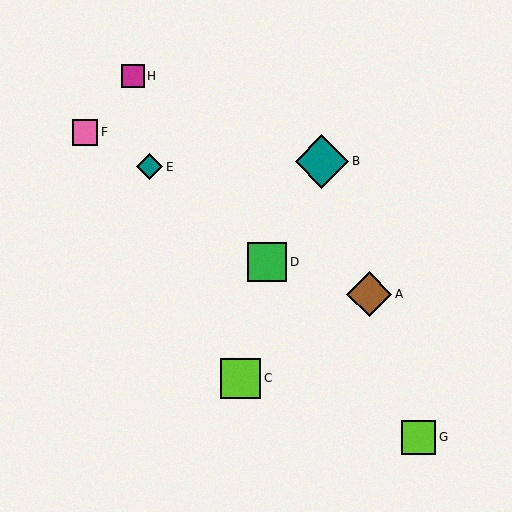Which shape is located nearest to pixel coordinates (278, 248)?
The green square (labeled D) at (267, 262) is nearest to that location.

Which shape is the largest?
The teal diamond (labeled B) is the largest.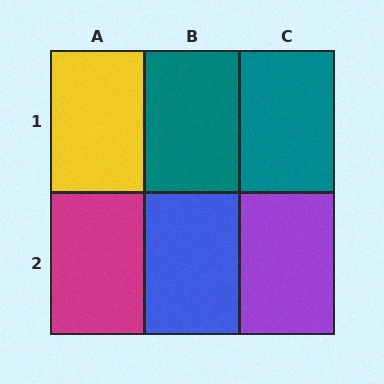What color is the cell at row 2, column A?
Magenta.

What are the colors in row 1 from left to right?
Yellow, teal, teal.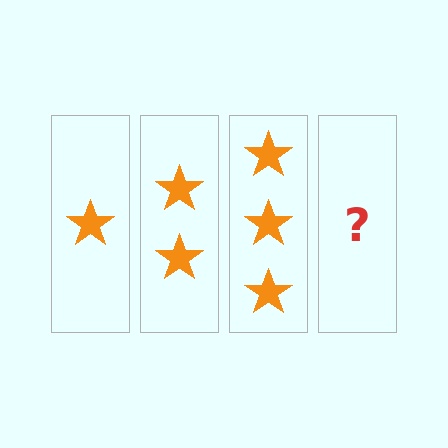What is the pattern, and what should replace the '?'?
The pattern is that each step adds one more star. The '?' should be 4 stars.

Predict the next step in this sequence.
The next step is 4 stars.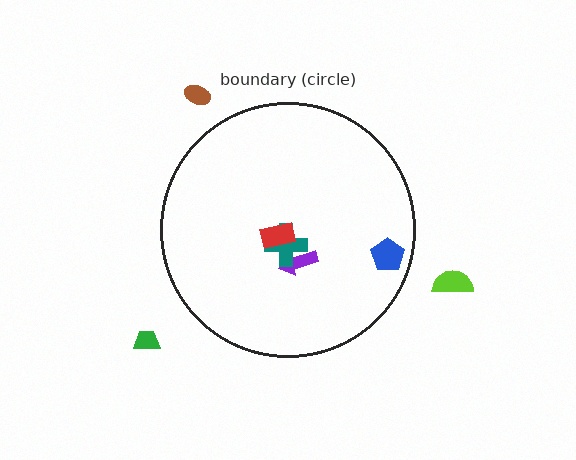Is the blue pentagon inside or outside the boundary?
Inside.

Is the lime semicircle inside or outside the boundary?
Outside.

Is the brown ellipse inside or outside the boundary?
Outside.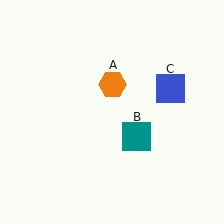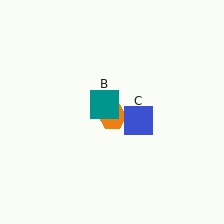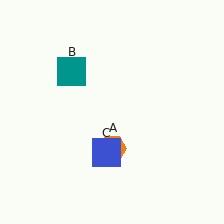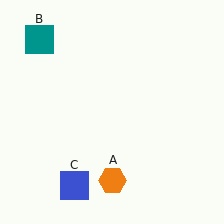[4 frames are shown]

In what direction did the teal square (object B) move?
The teal square (object B) moved up and to the left.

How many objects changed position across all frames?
3 objects changed position: orange hexagon (object A), teal square (object B), blue square (object C).